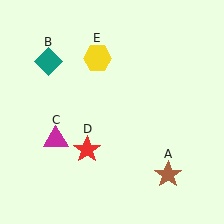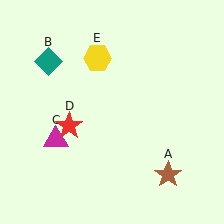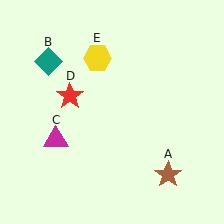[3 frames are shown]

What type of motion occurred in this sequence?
The red star (object D) rotated clockwise around the center of the scene.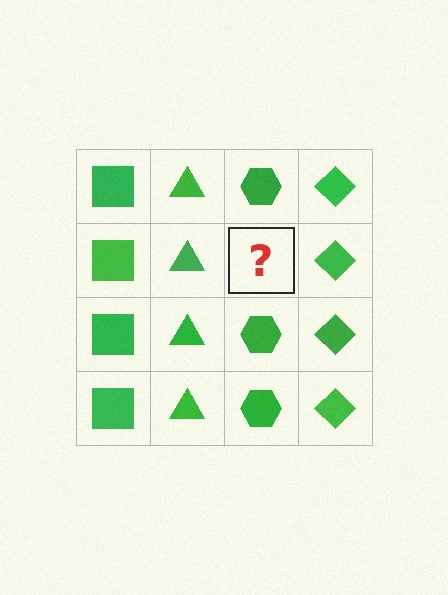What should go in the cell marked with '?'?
The missing cell should contain a green hexagon.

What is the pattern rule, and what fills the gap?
The rule is that each column has a consistent shape. The gap should be filled with a green hexagon.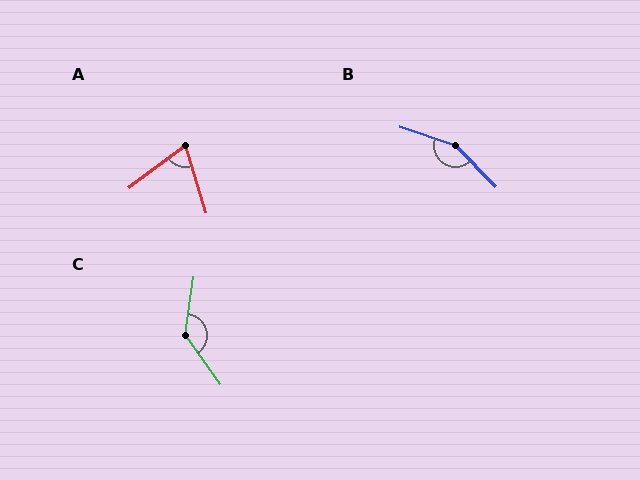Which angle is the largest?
B, at approximately 152 degrees.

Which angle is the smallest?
A, at approximately 70 degrees.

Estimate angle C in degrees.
Approximately 135 degrees.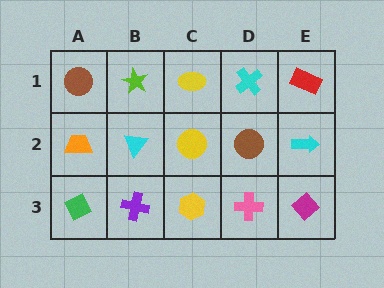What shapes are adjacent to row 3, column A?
An orange trapezoid (row 2, column A), a purple cross (row 3, column B).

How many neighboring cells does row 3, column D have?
3.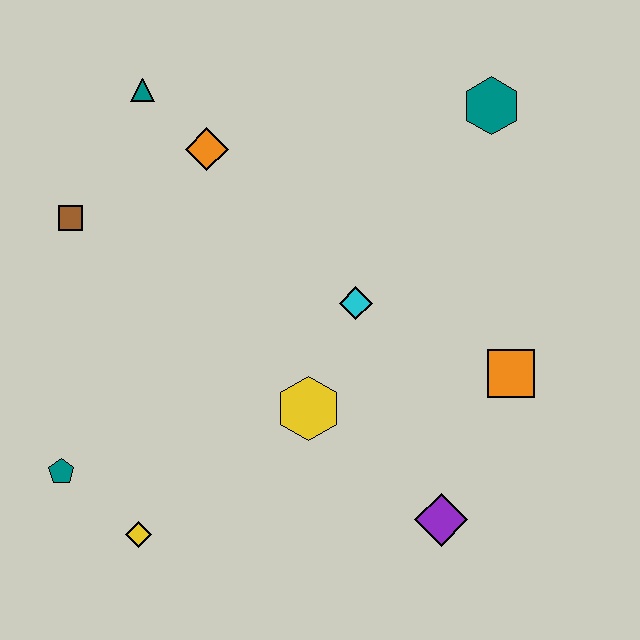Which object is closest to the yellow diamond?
The teal pentagon is closest to the yellow diamond.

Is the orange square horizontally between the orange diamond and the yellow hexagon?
No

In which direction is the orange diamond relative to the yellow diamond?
The orange diamond is above the yellow diamond.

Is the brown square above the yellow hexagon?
Yes